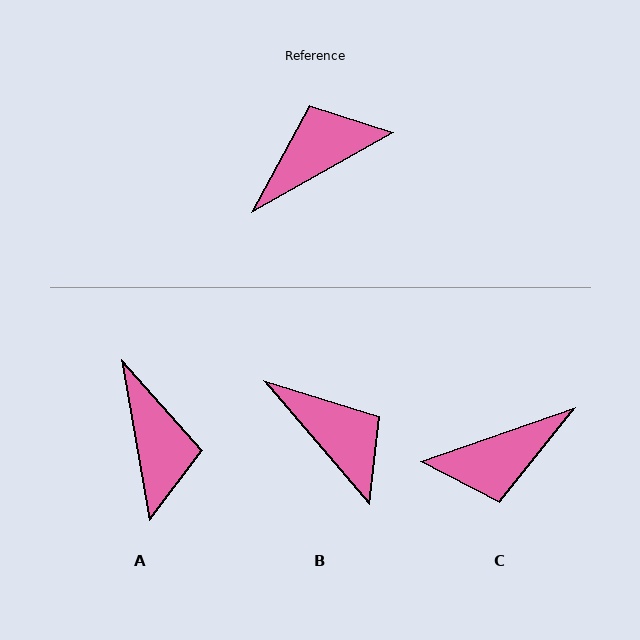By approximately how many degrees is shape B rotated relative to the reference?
Approximately 79 degrees clockwise.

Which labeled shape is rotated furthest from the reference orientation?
C, about 170 degrees away.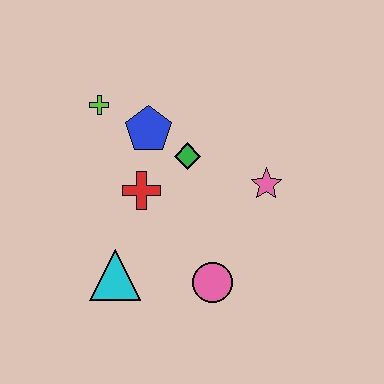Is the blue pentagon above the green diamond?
Yes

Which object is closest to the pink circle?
The cyan triangle is closest to the pink circle.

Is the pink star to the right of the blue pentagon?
Yes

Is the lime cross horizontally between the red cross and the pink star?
No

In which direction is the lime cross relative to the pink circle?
The lime cross is above the pink circle.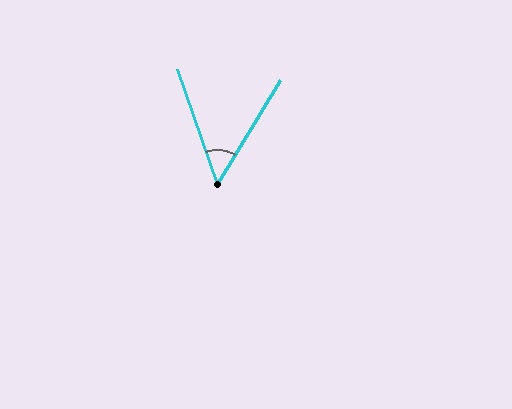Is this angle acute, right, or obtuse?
It is acute.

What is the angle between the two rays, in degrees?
Approximately 50 degrees.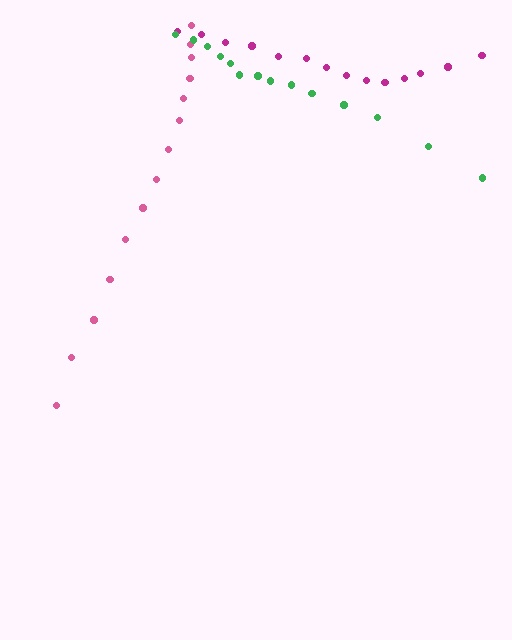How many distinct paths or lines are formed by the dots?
There are 3 distinct paths.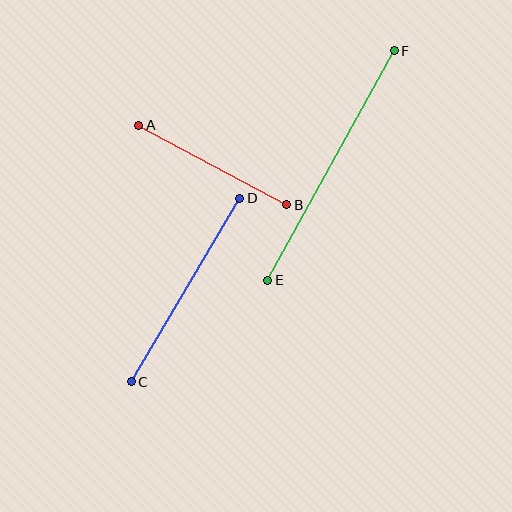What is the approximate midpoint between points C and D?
The midpoint is at approximately (186, 290) pixels.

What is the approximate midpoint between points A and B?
The midpoint is at approximately (213, 165) pixels.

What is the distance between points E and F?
The distance is approximately 262 pixels.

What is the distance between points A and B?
The distance is approximately 168 pixels.